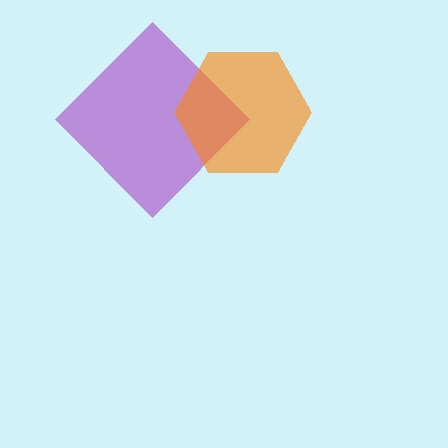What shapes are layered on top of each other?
The layered shapes are: a purple diamond, an orange hexagon.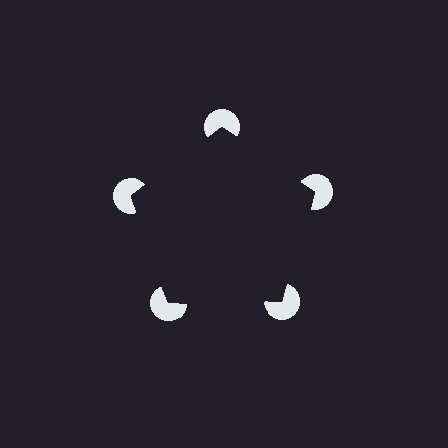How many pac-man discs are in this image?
There are 5 — one at each vertex of the illusory pentagon.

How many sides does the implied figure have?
5 sides.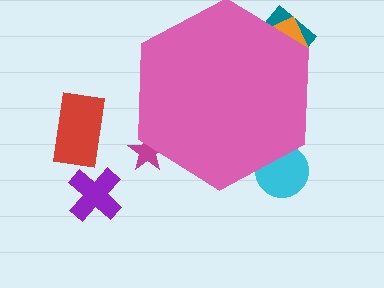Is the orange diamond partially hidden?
Yes, the orange diamond is partially hidden behind the pink hexagon.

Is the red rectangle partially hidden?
No, the red rectangle is fully visible.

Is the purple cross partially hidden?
No, the purple cross is fully visible.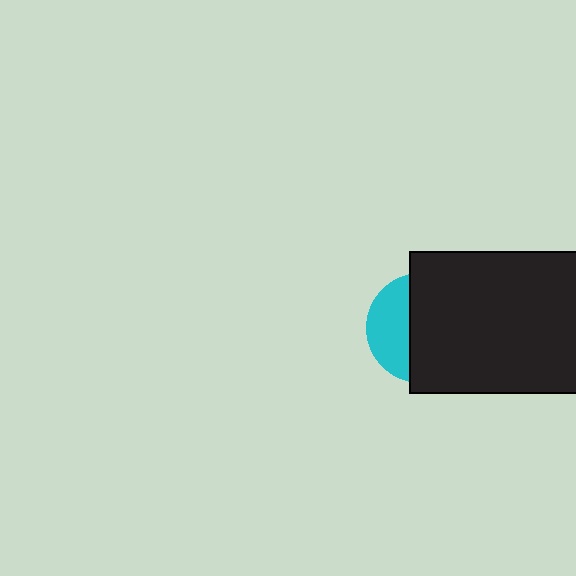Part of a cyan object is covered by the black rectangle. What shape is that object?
It is a circle.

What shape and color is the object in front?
The object in front is a black rectangle.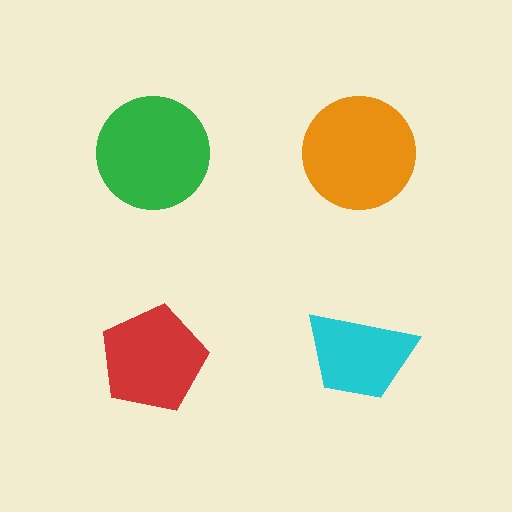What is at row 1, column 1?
A green circle.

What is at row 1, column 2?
An orange circle.